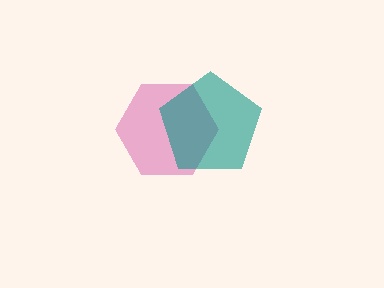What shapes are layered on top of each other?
The layered shapes are: a magenta hexagon, a teal pentagon.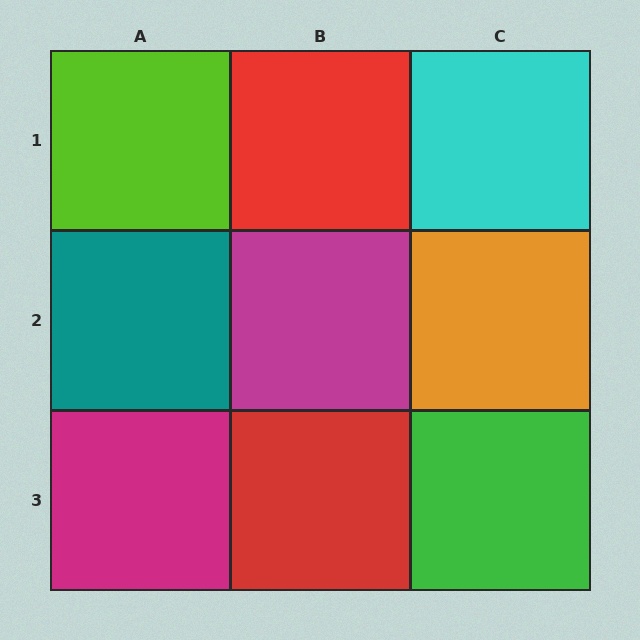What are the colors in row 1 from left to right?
Lime, red, cyan.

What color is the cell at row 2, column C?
Orange.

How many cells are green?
1 cell is green.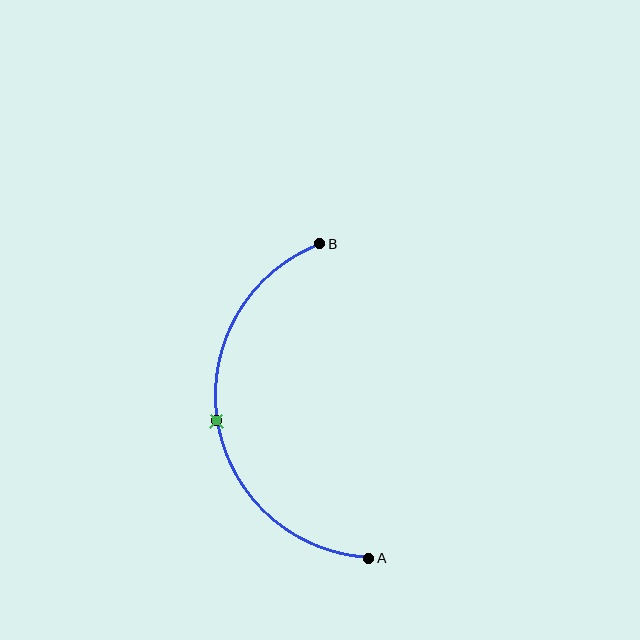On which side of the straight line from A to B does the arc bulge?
The arc bulges to the left of the straight line connecting A and B.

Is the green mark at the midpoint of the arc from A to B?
Yes. The green mark lies on the arc at equal arc-length from both A and B — it is the arc midpoint.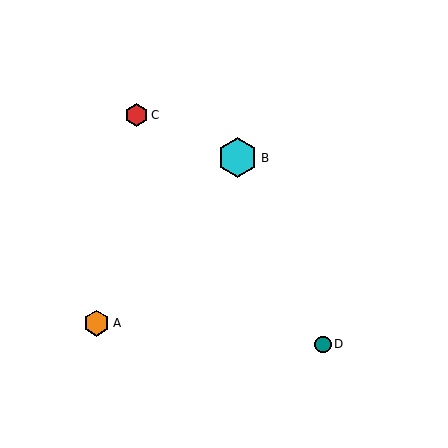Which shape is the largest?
The cyan hexagon (labeled B) is the largest.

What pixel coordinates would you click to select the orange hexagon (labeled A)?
Click at (97, 323) to select the orange hexagon A.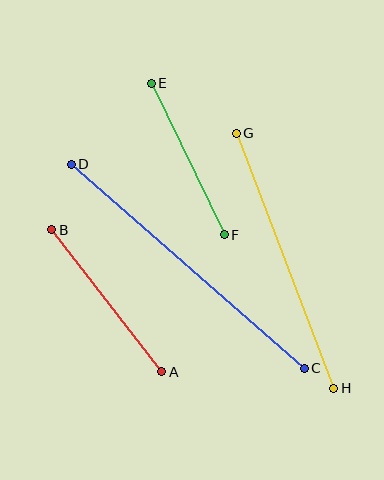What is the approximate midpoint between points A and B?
The midpoint is at approximately (107, 301) pixels.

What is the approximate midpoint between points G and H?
The midpoint is at approximately (285, 261) pixels.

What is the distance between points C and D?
The distance is approximately 310 pixels.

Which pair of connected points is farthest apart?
Points C and D are farthest apart.